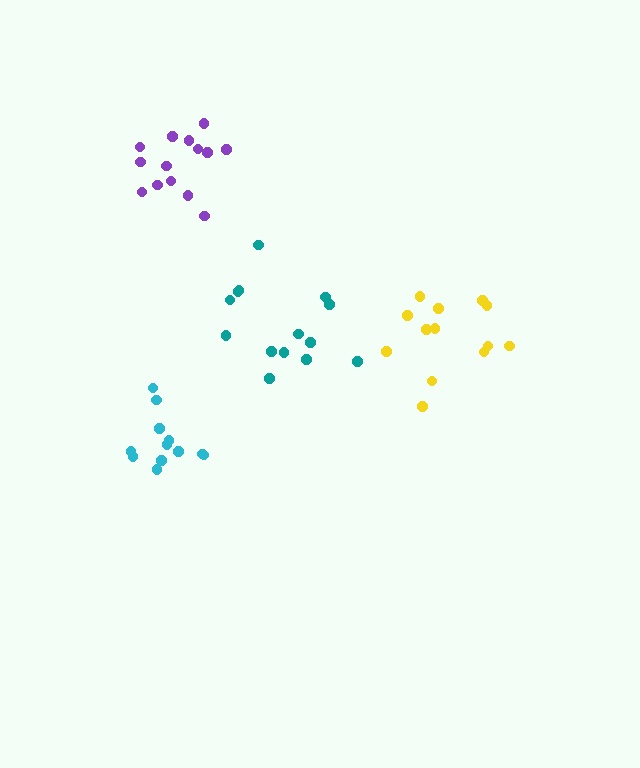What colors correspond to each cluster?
The clusters are colored: teal, cyan, yellow, purple.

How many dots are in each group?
Group 1: 14 dots, Group 2: 12 dots, Group 3: 13 dots, Group 4: 14 dots (53 total).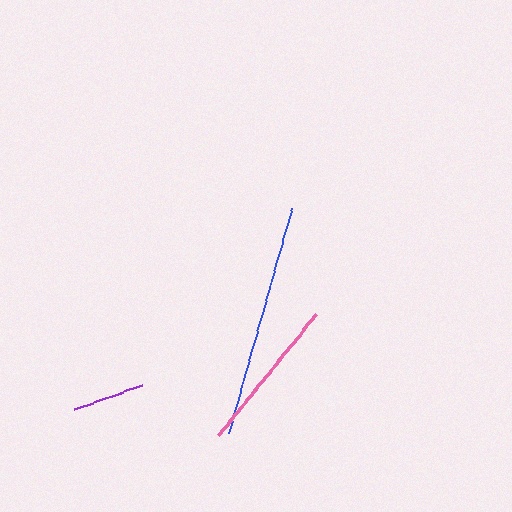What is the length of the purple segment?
The purple segment is approximately 72 pixels long.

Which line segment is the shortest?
The purple line is the shortest at approximately 72 pixels.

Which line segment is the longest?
The blue line is the longest at approximately 234 pixels.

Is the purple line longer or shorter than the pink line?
The pink line is longer than the purple line.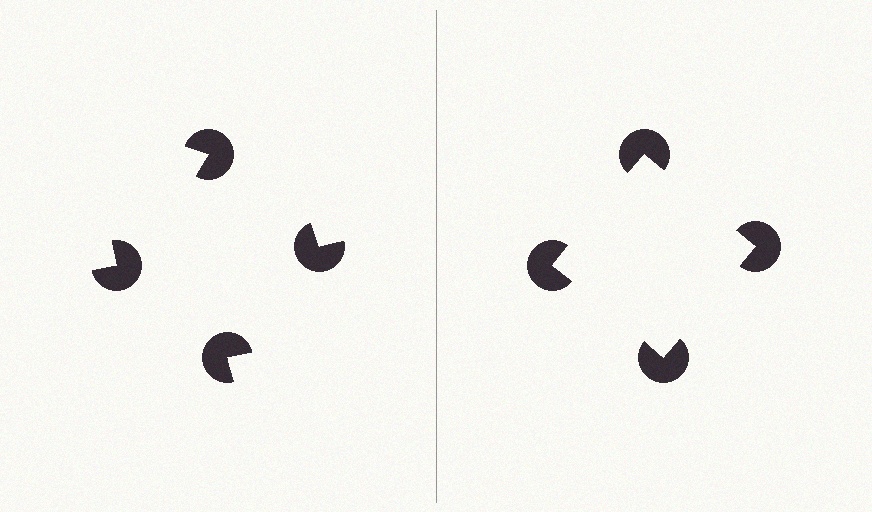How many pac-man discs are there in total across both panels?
8 — 4 on each side.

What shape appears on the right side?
An illusory square.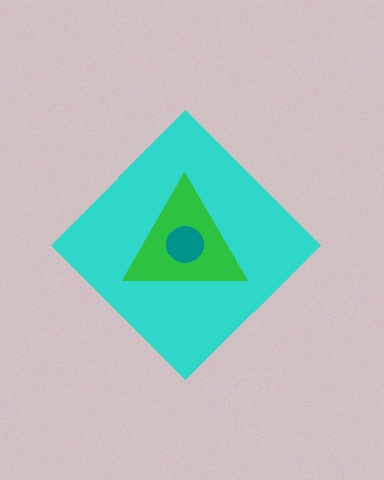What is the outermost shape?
The cyan diamond.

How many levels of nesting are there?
3.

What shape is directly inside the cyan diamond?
The green triangle.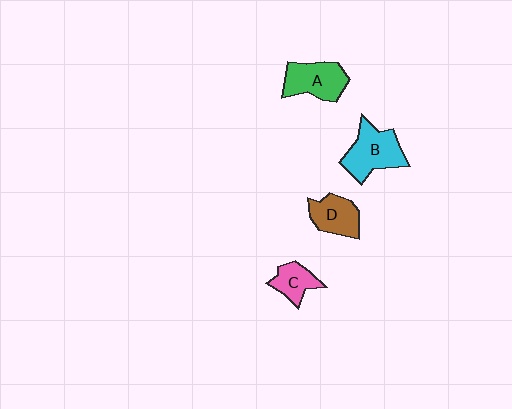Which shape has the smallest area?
Shape C (pink).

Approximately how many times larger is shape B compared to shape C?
Approximately 1.8 times.